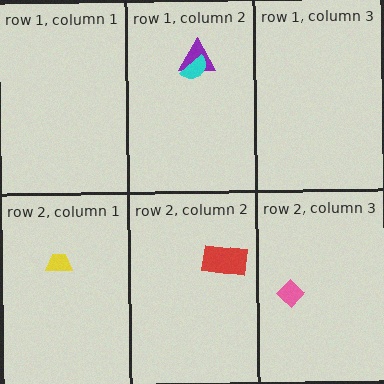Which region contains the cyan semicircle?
The row 1, column 2 region.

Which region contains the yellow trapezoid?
The row 2, column 1 region.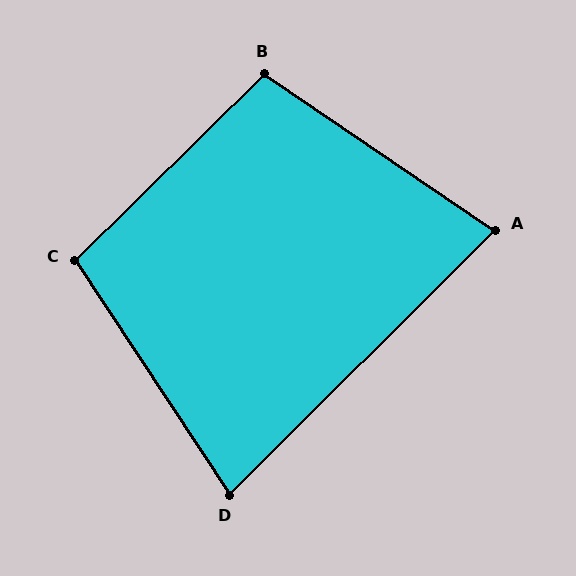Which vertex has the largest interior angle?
B, at approximately 101 degrees.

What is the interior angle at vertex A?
Approximately 79 degrees (acute).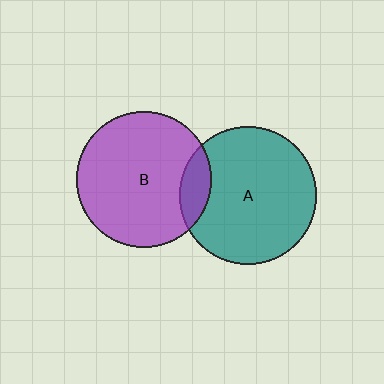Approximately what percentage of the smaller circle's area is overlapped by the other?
Approximately 15%.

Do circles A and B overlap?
Yes.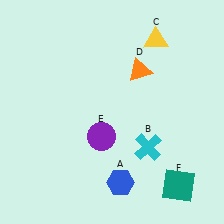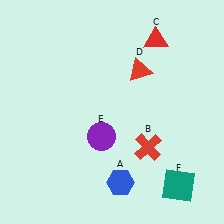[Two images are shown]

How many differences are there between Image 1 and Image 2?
There are 3 differences between the two images.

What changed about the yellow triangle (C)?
In Image 1, C is yellow. In Image 2, it changed to red.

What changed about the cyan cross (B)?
In Image 1, B is cyan. In Image 2, it changed to red.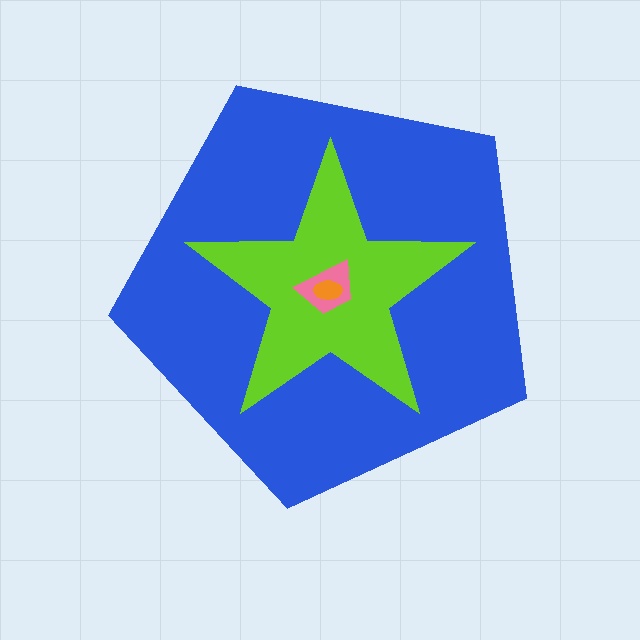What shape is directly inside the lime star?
The pink trapezoid.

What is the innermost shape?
The orange ellipse.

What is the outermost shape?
The blue pentagon.